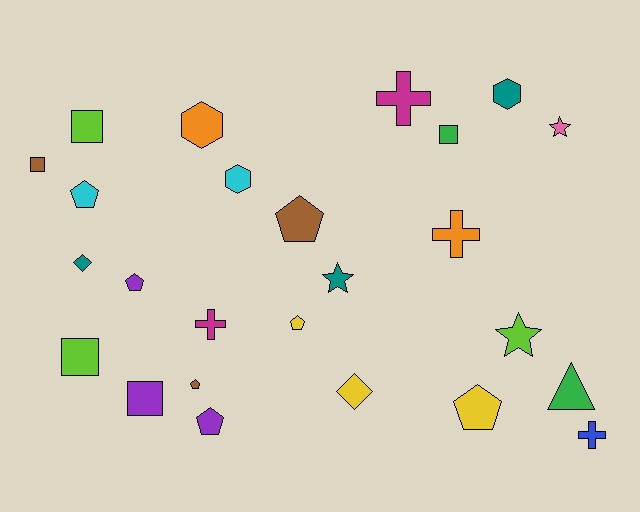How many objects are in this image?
There are 25 objects.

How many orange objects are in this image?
There are 2 orange objects.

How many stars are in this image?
There are 3 stars.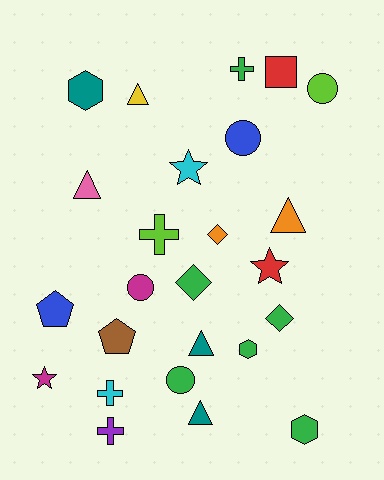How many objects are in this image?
There are 25 objects.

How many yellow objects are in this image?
There is 1 yellow object.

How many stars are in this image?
There are 3 stars.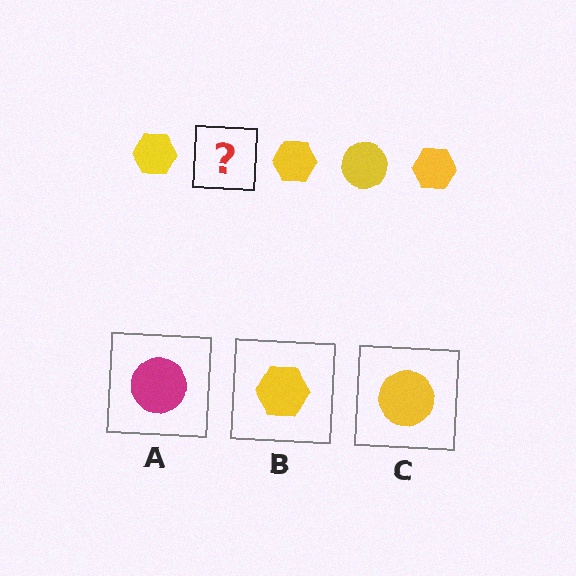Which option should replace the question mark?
Option C.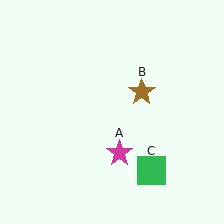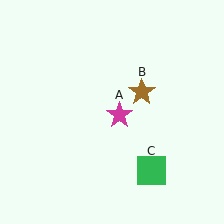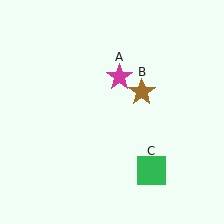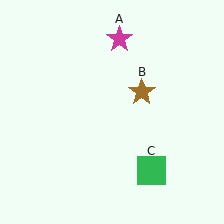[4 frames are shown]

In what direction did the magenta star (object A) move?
The magenta star (object A) moved up.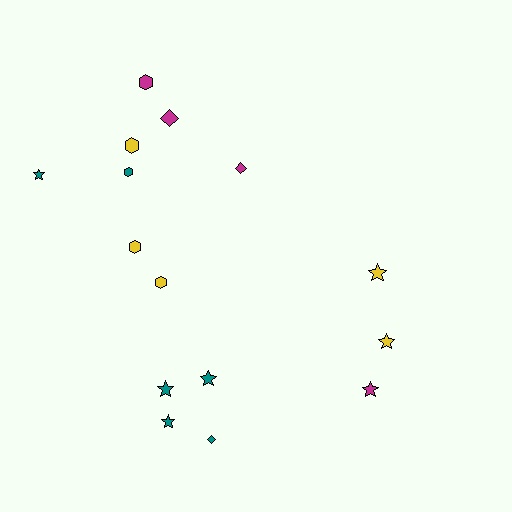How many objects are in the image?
There are 15 objects.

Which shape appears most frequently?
Star, with 7 objects.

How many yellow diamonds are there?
There are no yellow diamonds.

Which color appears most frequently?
Teal, with 6 objects.